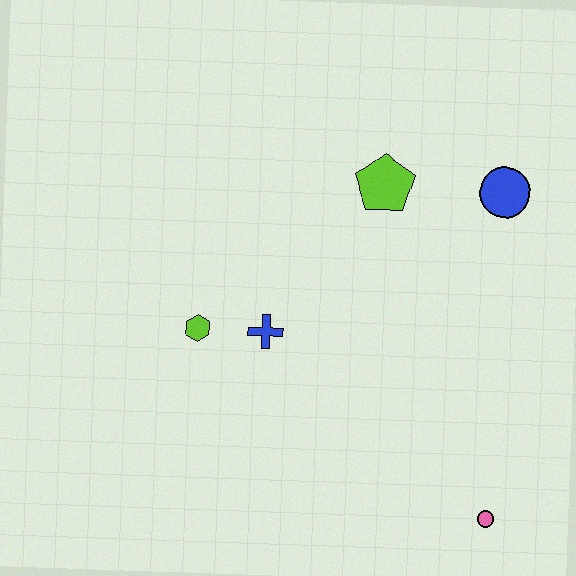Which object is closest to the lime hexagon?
The blue cross is closest to the lime hexagon.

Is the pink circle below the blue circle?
Yes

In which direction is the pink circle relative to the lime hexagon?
The pink circle is to the right of the lime hexagon.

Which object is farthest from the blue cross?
The pink circle is farthest from the blue cross.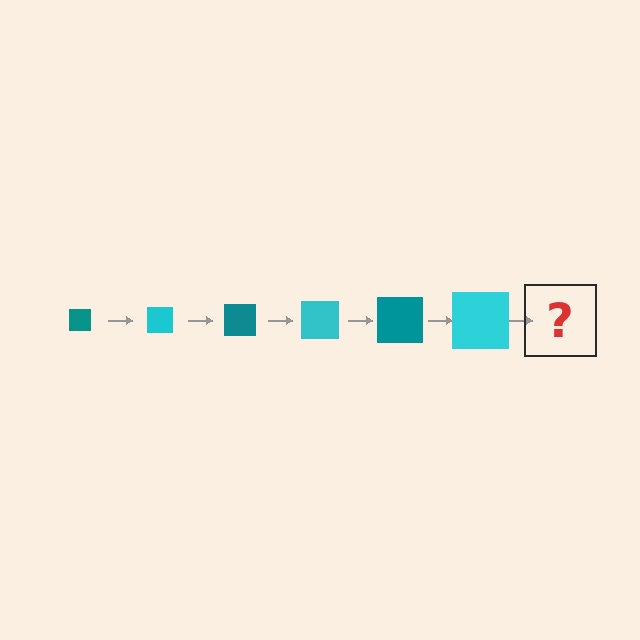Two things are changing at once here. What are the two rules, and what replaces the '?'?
The two rules are that the square grows larger each step and the color cycles through teal and cyan. The '?' should be a teal square, larger than the previous one.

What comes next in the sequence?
The next element should be a teal square, larger than the previous one.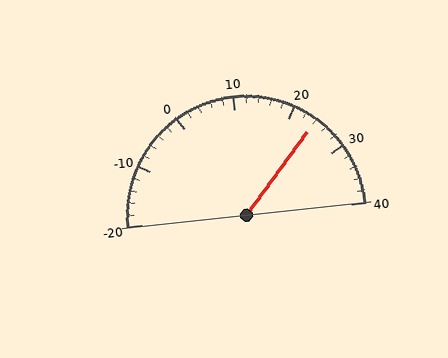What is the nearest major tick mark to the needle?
The nearest major tick mark is 20.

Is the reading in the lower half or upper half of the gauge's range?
The reading is in the upper half of the range (-20 to 40).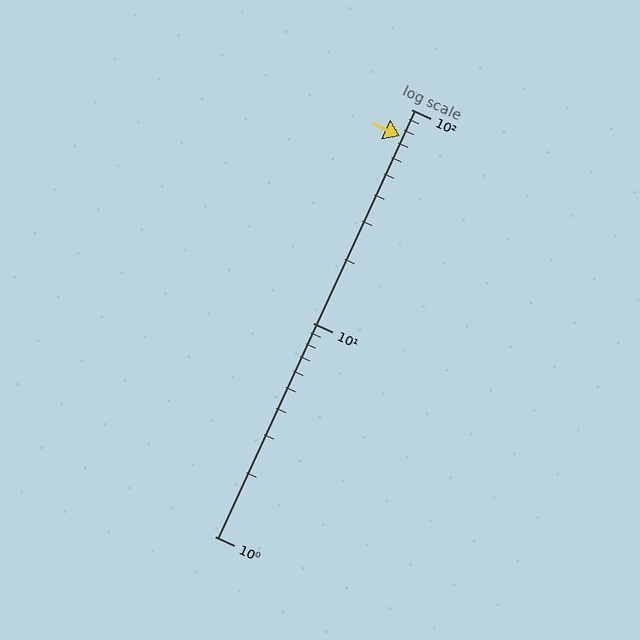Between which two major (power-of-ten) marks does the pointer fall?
The pointer is between 10 and 100.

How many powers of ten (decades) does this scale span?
The scale spans 2 decades, from 1 to 100.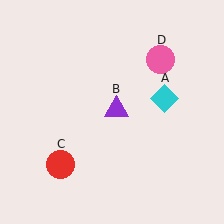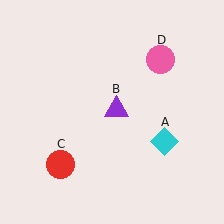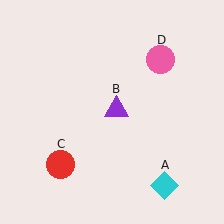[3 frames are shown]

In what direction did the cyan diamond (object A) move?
The cyan diamond (object A) moved down.